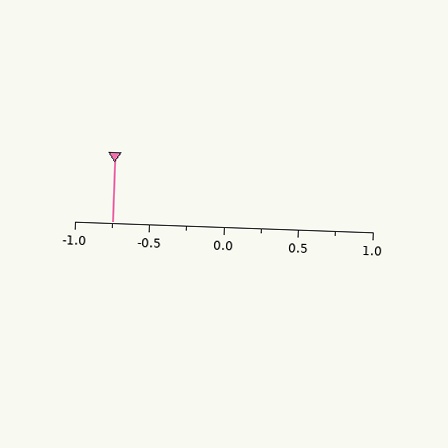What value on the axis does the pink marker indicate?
The marker indicates approximately -0.75.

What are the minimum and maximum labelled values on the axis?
The axis runs from -1.0 to 1.0.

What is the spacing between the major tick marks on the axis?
The major ticks are spaced 0.5 apart.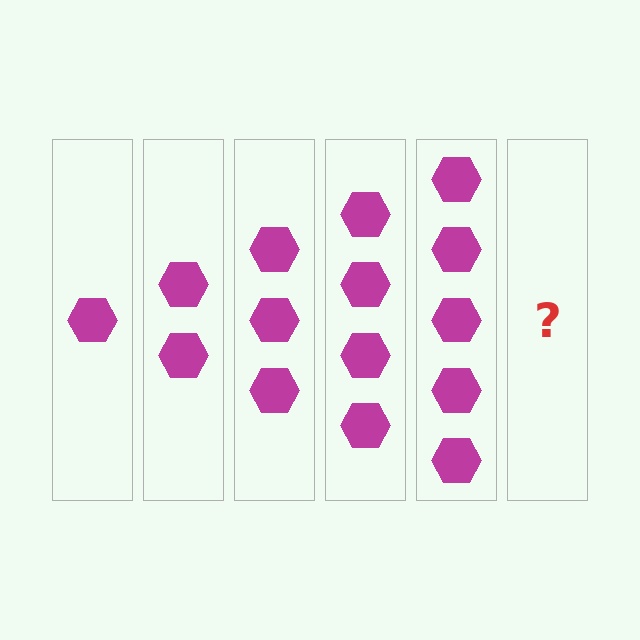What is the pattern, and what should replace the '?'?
The pattern is that each step adds one more hexagon. The '?' should be 6 hexagons.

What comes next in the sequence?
The next element should be 6 hexagons.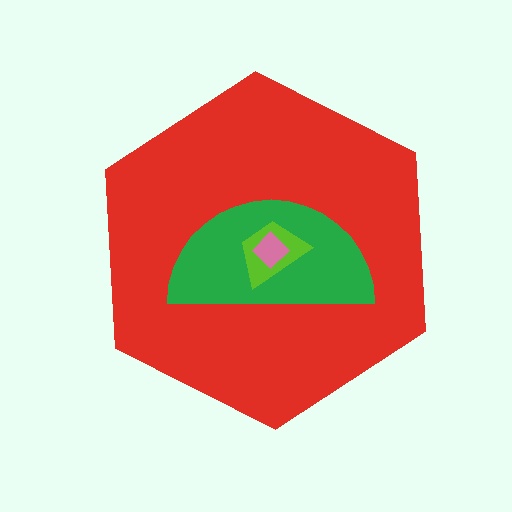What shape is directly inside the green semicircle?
The lime trapezoid.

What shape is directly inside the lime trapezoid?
The pink diamond.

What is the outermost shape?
The red hexagon.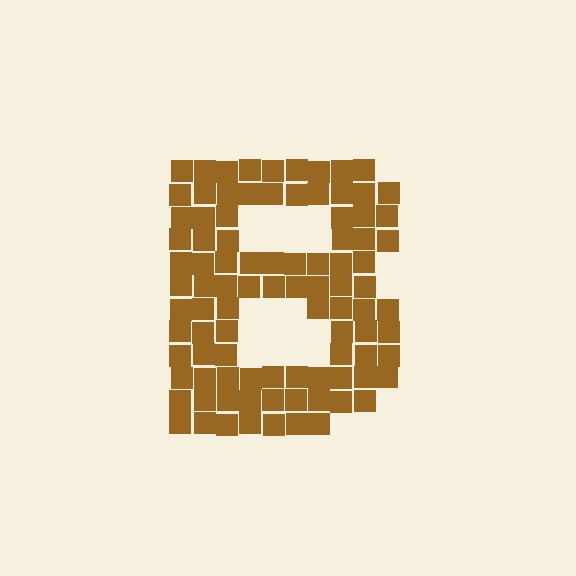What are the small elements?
The small elements are squares.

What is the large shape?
The large shape is the letter B.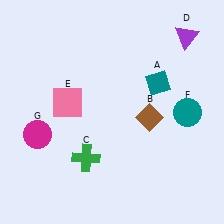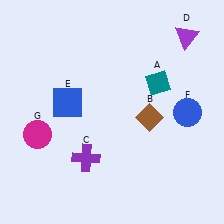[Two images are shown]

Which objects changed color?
C changed from green to purple. E changed from pink to blue. F changed from teal to blue.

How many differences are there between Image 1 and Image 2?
There are 3 differences between the two images.